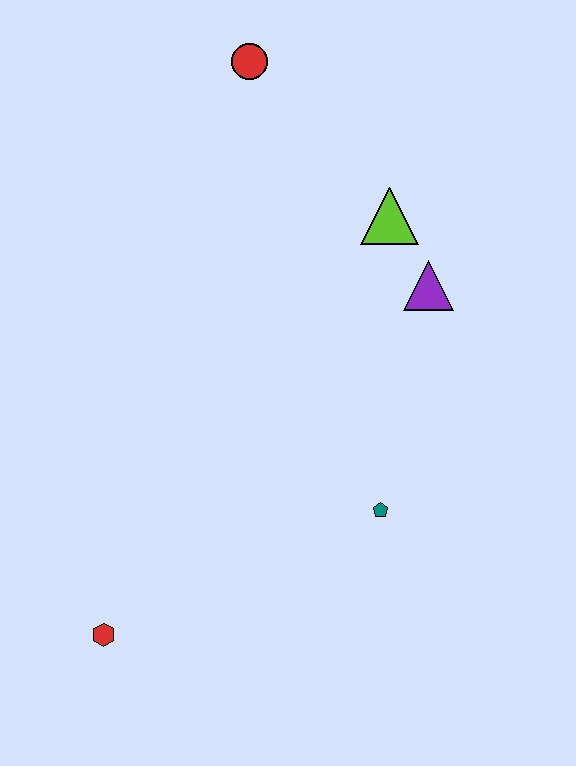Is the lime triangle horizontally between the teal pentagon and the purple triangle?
Yes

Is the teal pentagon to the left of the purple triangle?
Yes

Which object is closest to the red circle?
The lime triangle is closest to the red circle.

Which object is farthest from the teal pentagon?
The red circle is farthest from the teal pentagon.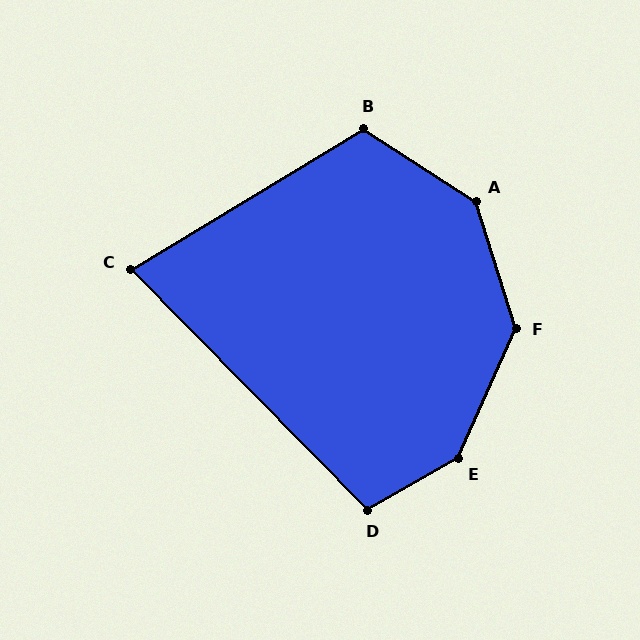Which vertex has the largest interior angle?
E, at approximately 143 degrees.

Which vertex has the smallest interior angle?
C, at approximately 77 degrees.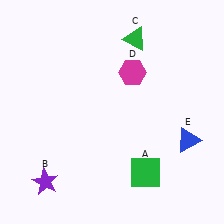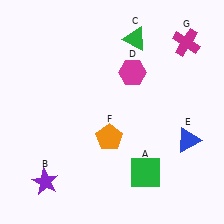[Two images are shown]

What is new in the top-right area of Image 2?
A magenta cross (G) was added in the top-right area of Image 2.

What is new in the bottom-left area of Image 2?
An orange pentagon (F) was added in the bottom-left area of Image 2.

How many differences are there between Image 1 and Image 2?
There are 2 differences between the two images.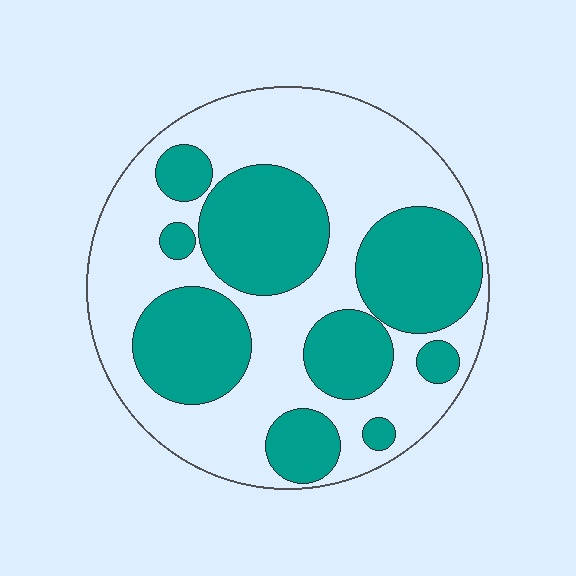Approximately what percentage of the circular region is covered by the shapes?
Approximately 45%.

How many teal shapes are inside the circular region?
9.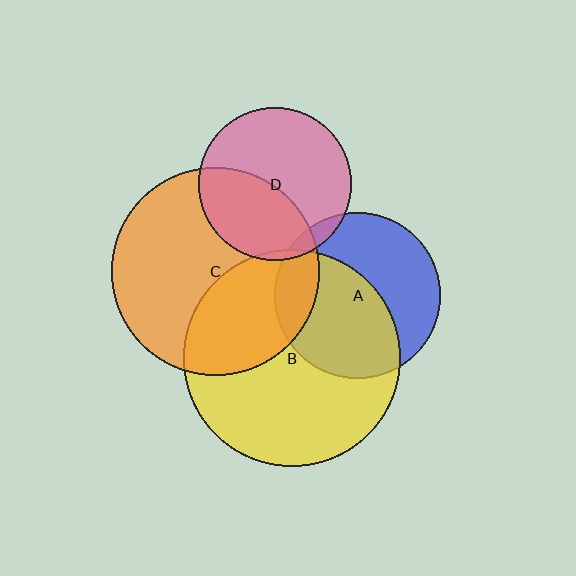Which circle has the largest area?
Circle B (yellow).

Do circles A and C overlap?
Yes.